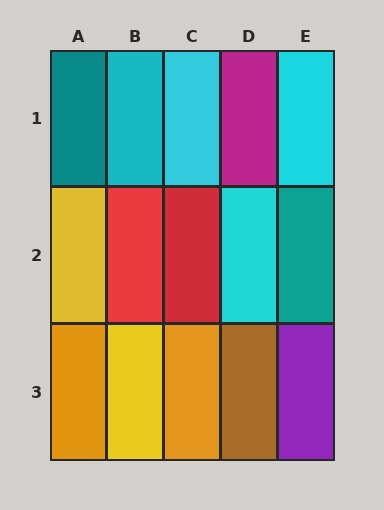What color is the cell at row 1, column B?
Cyan.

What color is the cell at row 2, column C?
Red.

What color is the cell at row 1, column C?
Cyan.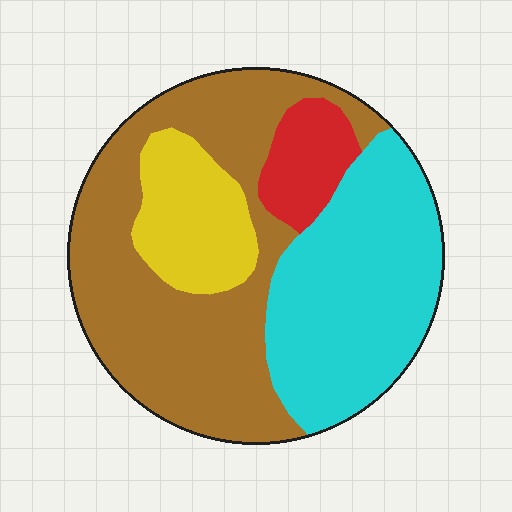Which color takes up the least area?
Red, at roughly 10%.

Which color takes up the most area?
Brown, at roughly 45%.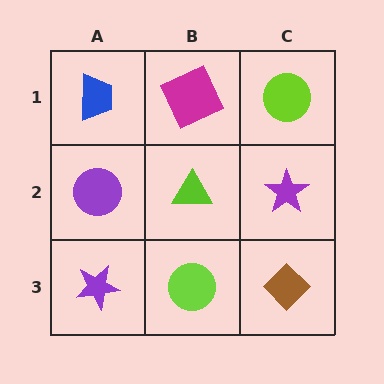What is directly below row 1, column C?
A purple star.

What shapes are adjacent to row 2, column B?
A magenta square (row 1, column B), a lime circle (row 3, column B), a purple circle (row 2, column A), a purple star (row 2, column C).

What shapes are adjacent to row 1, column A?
A purple circle (row 2, column A), a magenta square (row 1, column B).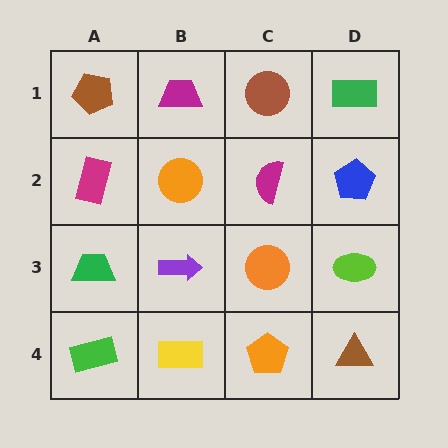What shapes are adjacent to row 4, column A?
A green trapezoid (row 3, column A), a yellow rectangle (row 4, column B).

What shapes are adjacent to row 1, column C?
A magenta semicircle (row 2, column C), a magenta trapezoid (row 1, column B), a green rectangle (row 1, column D).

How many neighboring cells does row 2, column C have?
4.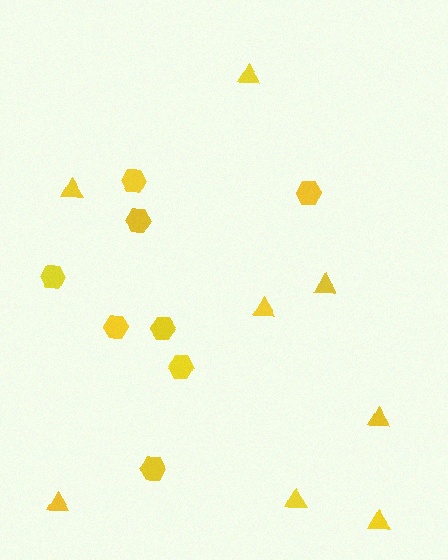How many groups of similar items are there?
There are 2 groups: one group of hexagons (8) and one group of triangles (8).